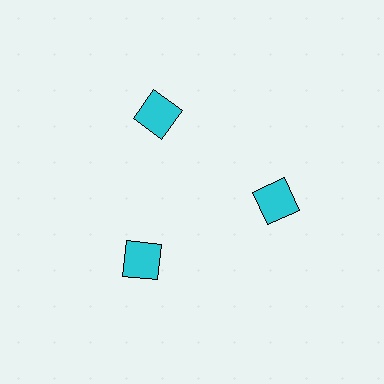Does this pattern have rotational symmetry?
Yes, this pattern has 3-fold rotational symmetry. It looks the same after rotating 120 degrees around the center.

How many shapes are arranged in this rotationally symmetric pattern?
There are 3 shapes, arranged in 3 groups of 1.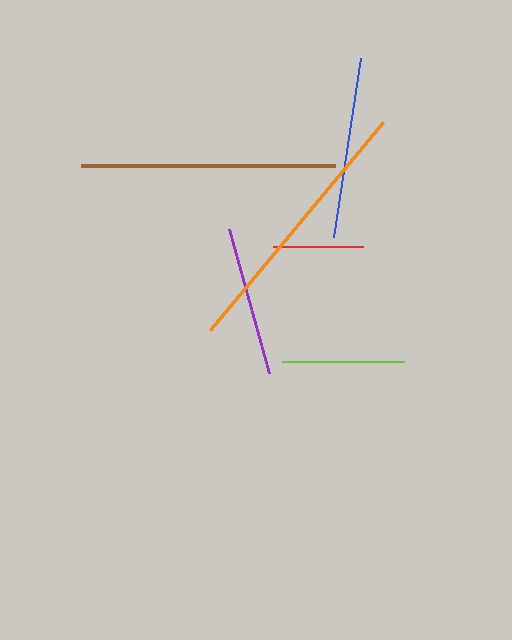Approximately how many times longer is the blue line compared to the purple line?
The blue line is approximately 1.2 times the length of the purple line.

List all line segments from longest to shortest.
From longest to shortest: orange, brown, blue, purple, lime, red.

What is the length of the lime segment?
The lime segment is approximately 122 pixels long.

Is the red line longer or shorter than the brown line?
The brown line is longer than the red line.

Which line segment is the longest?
The orange line is the longest at approximately 271 pixels.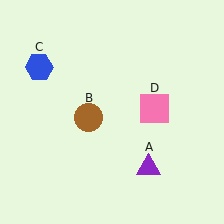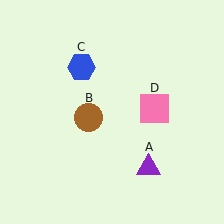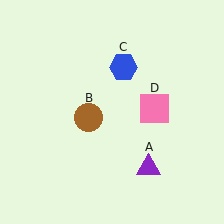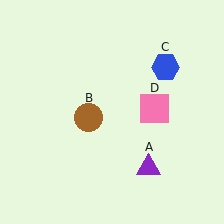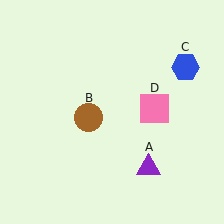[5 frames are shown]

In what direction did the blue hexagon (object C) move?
The blue hexagon (object C) moved right.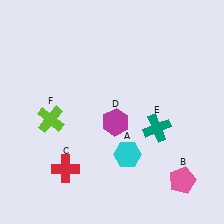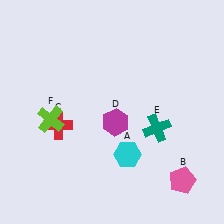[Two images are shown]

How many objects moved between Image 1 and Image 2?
1 object moved between the two images.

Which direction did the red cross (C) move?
The red cross (C) moved up.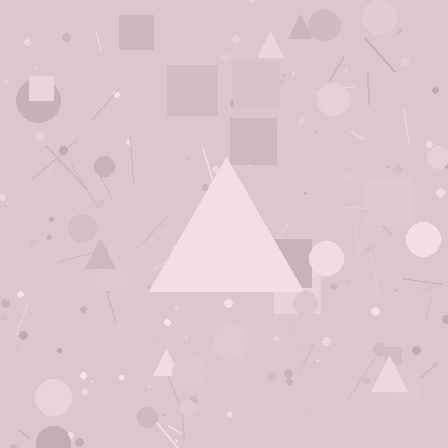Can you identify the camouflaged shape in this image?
The camouflaged shape is a triangle.